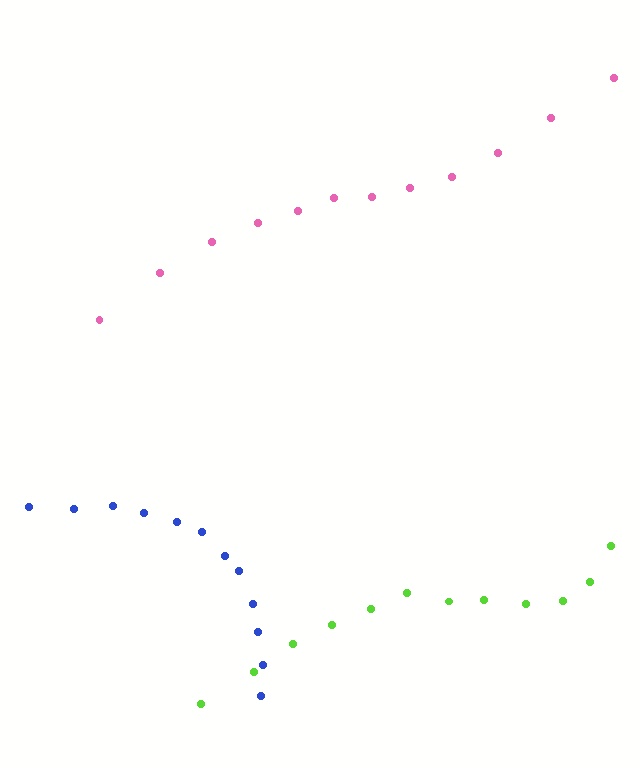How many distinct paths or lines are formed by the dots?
There are 3 distinct paths.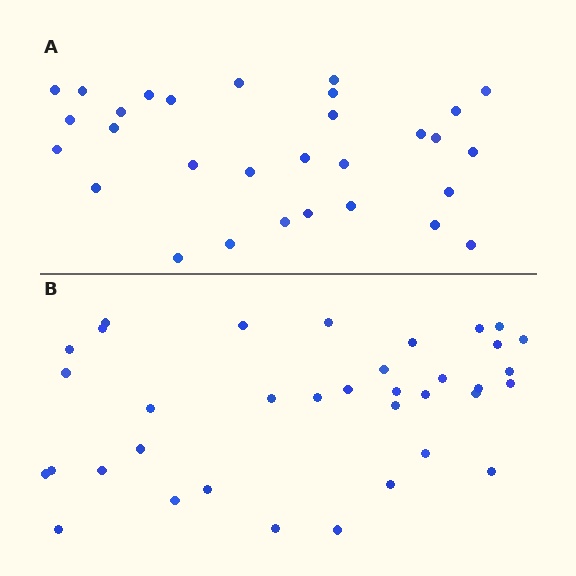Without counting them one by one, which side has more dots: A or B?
Region B (the bottom region) has more dots.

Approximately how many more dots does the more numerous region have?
Region B has about 6 more dots than region A.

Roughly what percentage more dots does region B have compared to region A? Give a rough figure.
About 20% more.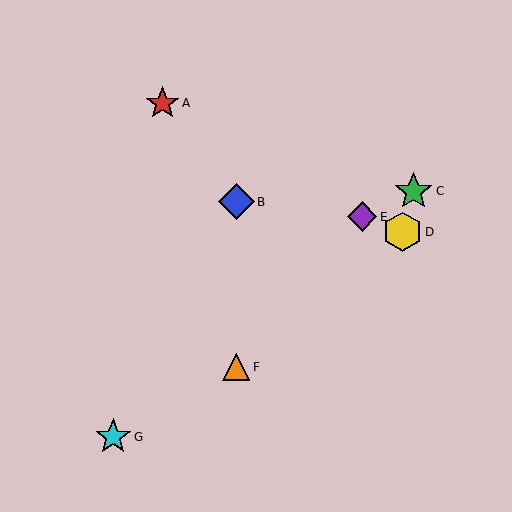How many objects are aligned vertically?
2 objects (B, F) are aligned vertically.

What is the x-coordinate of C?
Object C is at x≈414.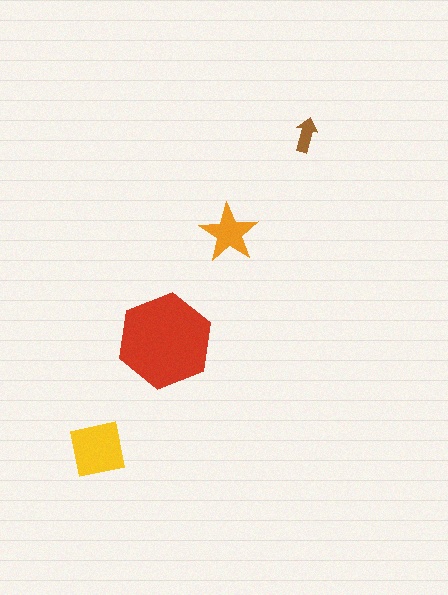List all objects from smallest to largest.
The brown arrow, the orange star, the yellow square, the red hexagon.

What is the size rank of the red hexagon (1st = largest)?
1st.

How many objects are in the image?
There are 4 objects in the image.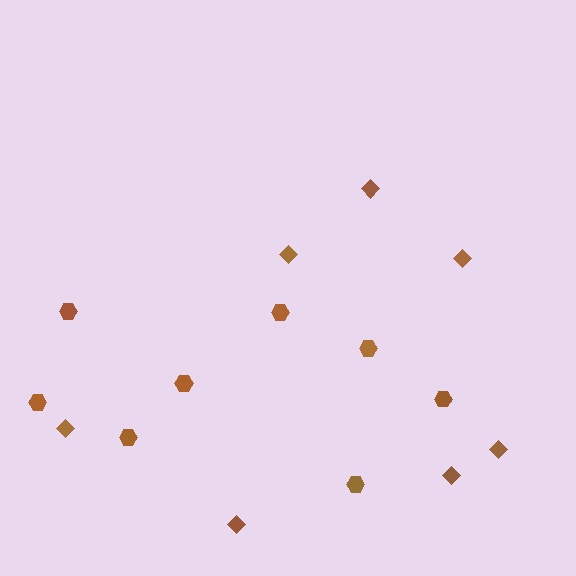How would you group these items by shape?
There are 2 groups: one group of diamonds (7) and one group of hexagons (8).